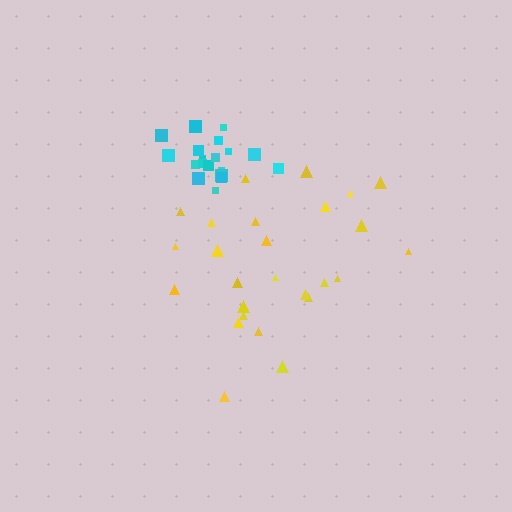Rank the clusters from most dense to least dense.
cyan, yellow.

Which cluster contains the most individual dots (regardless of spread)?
Yellow (26).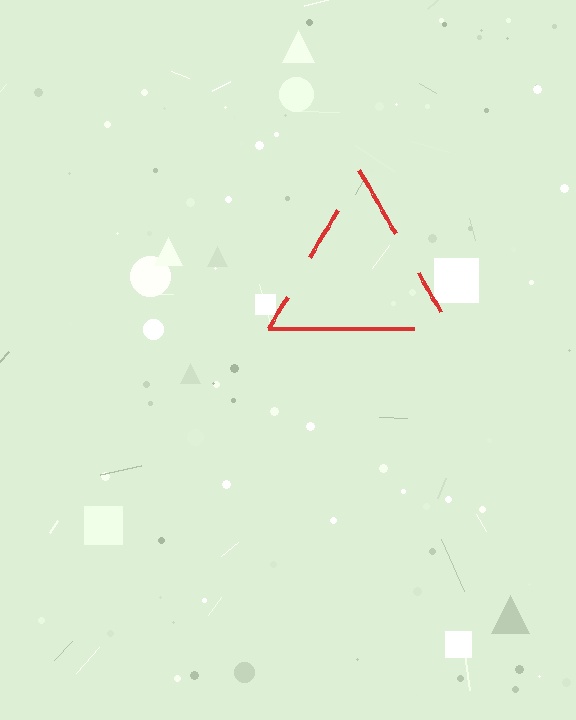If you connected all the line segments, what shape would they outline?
They would outline a triangle.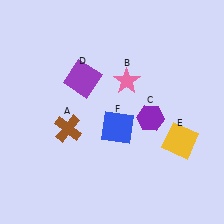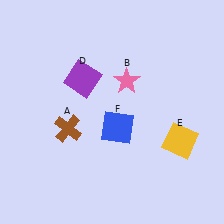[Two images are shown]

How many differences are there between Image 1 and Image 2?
There is 1 difference between the two images.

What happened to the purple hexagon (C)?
The purple hexagon (C) was removed in Image 2. It was in the bottom-right area of Image 1.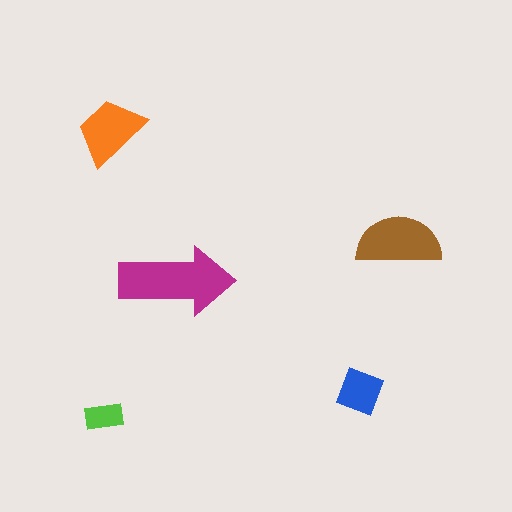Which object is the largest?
The magenta arrow.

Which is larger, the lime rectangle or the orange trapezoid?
The orange trapezoid.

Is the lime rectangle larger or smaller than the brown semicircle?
Smaller.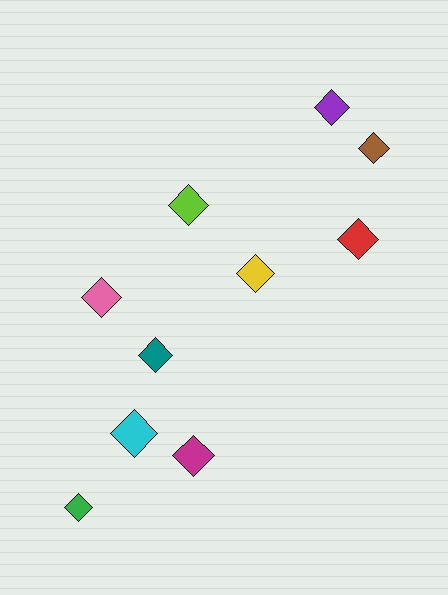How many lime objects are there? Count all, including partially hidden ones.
There is 1 lime object.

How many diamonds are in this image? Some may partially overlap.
There are 10 diamonds.